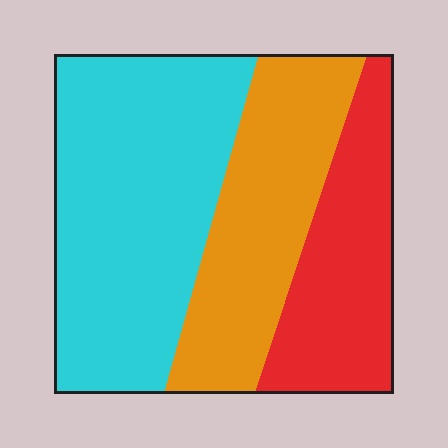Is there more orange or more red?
Orange.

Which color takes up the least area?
Red, at roughly 25%.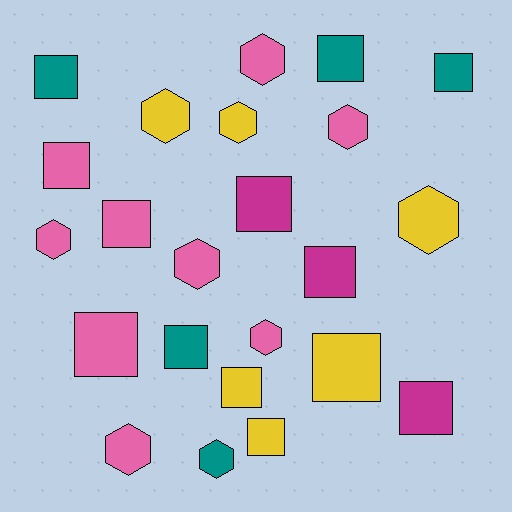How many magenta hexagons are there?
There are no magenta hexagons.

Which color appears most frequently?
Pink, with 9 objects.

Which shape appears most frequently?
Square, with 13 objects.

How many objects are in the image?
There are 23 objects.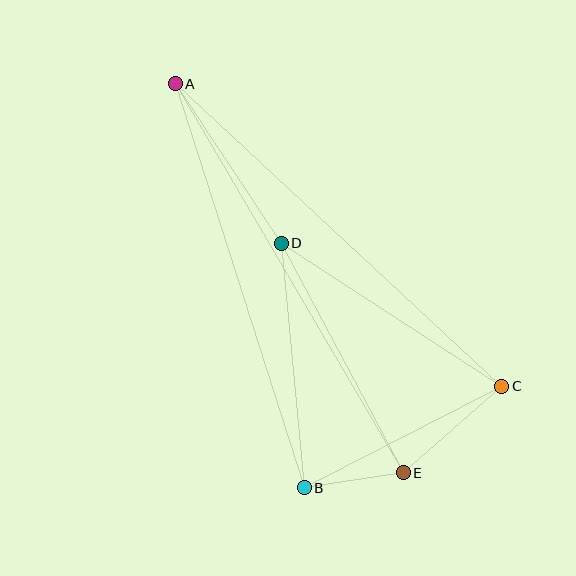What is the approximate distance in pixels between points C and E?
The distance between C and E is approximately 131 pixels.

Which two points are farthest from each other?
Points A and E are farthest from each other.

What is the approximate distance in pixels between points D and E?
The distance between D and E is approximately 260 pixels.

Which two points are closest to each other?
Points B and E are closest to each other.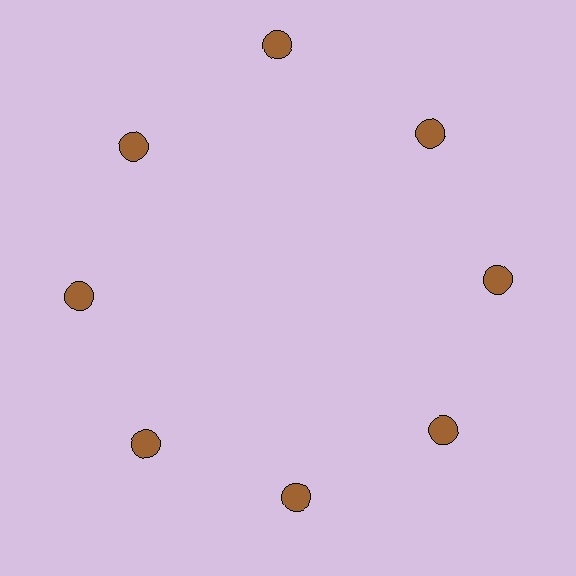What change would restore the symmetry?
The symmetry would be restored by moving it inward, back onto the ring so that all 8 circles sit at equal angles and equal distance from the center.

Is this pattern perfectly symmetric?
No. The 8 brown circles are arranged in a ring, but one element near the 12 o'clock position is pushed outward from the center, breaking the 8-fold rotational symmetry.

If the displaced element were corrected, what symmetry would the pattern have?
It would have 8-fold rotational symmetry — the pattern would map onto itself every 45 degrees.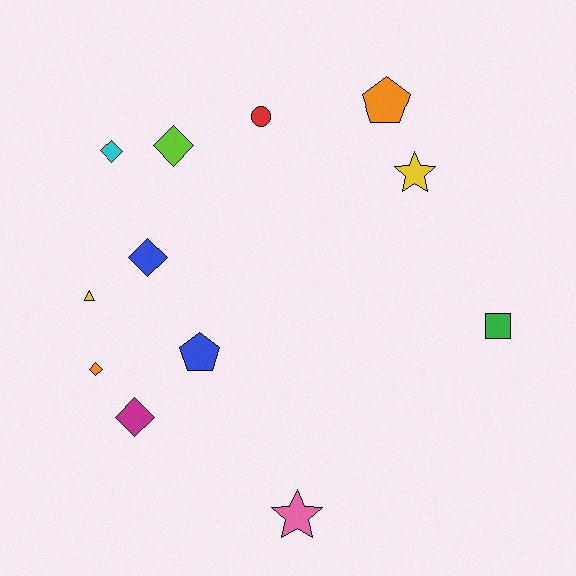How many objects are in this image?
There are 12 objects.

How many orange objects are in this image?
There are 2 orange objects.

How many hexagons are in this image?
There are no hexagons.